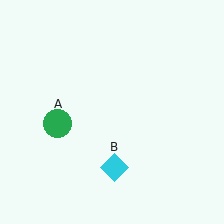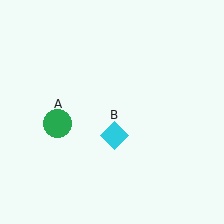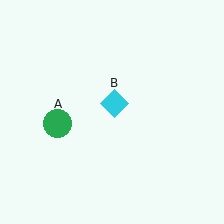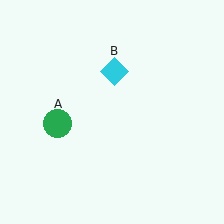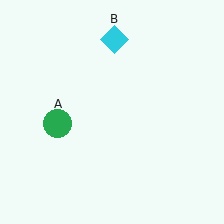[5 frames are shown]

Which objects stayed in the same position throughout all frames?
Green circle (object A) remained stationary.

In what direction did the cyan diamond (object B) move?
The cyan diamond (object B) moved up.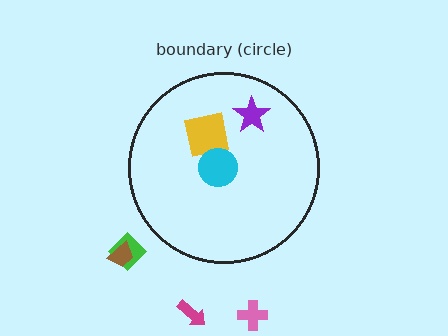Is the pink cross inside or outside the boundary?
Outside.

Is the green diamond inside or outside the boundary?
Outside.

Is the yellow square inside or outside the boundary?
Inside.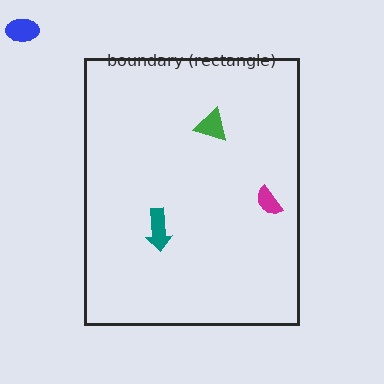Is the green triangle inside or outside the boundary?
Inside.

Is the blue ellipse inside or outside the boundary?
Outside.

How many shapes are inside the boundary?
3 inside, 1 outside.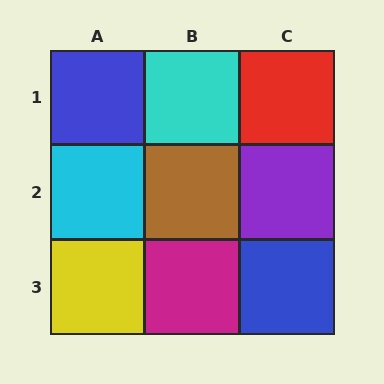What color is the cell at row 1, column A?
Blue.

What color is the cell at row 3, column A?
Yellow.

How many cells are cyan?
2 cells are cyan.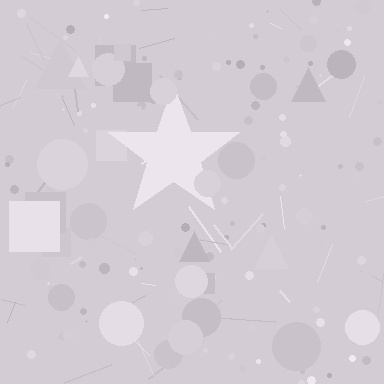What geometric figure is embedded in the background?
A star is embedded in the background.